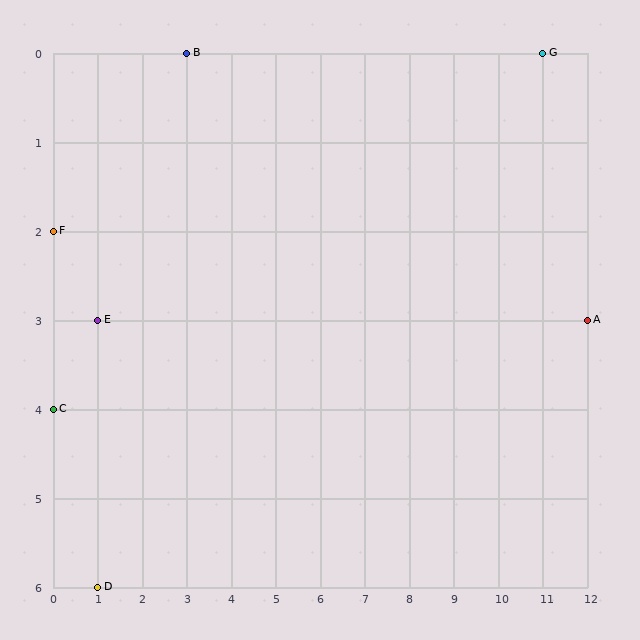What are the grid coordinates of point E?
Point E is at grid coordinates (1, 3).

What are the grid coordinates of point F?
Point F is at grid coordinates (0, 2).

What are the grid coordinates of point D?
Point D is at grid coordinates (1, 6).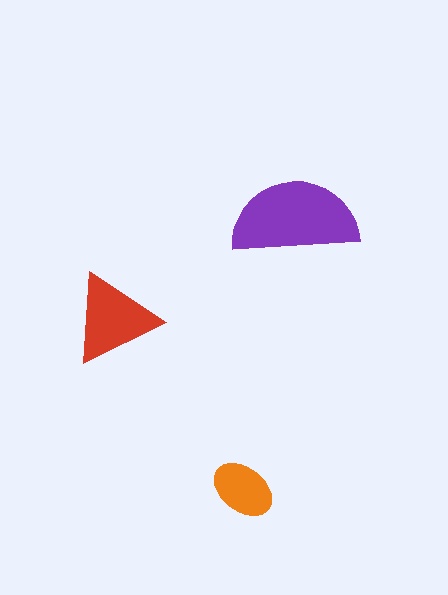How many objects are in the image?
There are 3 objects in the image.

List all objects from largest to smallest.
The purple semicircle, the red triangle, the orange ellipse.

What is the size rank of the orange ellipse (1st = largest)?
3rd.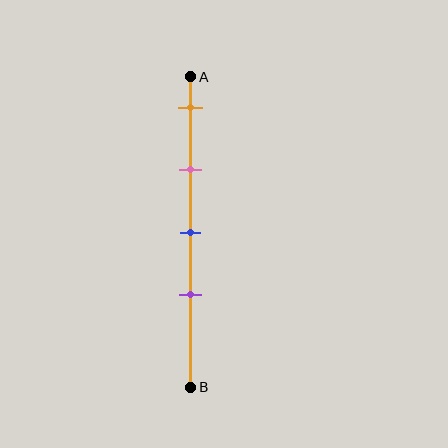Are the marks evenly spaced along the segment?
Yes, the marks are approximately evenly spaced.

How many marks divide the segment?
There are 4 marks dividing the segment.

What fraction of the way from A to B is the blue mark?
The blue mark is approximately 50% (0.5) of the way from A to B.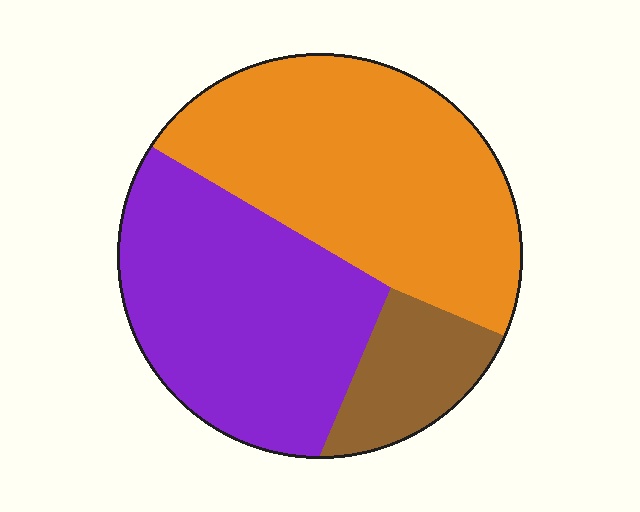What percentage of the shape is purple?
Purple takes up about two fifths (2/5) of the shape.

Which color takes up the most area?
Orange, at roughly 45%.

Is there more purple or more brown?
Purple.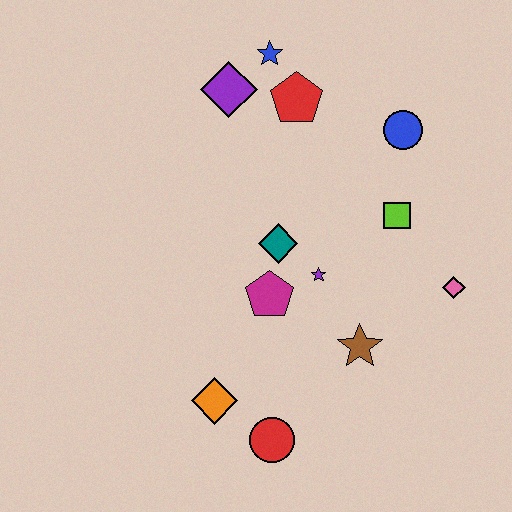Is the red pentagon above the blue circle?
Yes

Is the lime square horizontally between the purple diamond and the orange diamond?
No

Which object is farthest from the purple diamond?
The red circle is farthest from the purple diamond.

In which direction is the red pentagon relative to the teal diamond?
The red pentagon is above the teal diamond.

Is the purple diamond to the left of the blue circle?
Yes